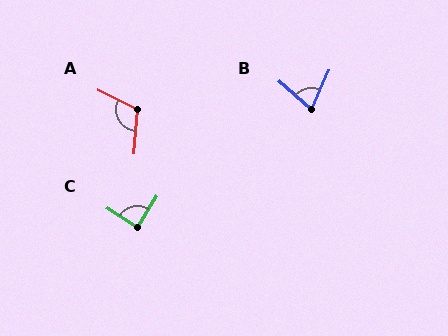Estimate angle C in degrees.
Approximately 89 degrees.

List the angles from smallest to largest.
B (72°), C (89°), A (111°).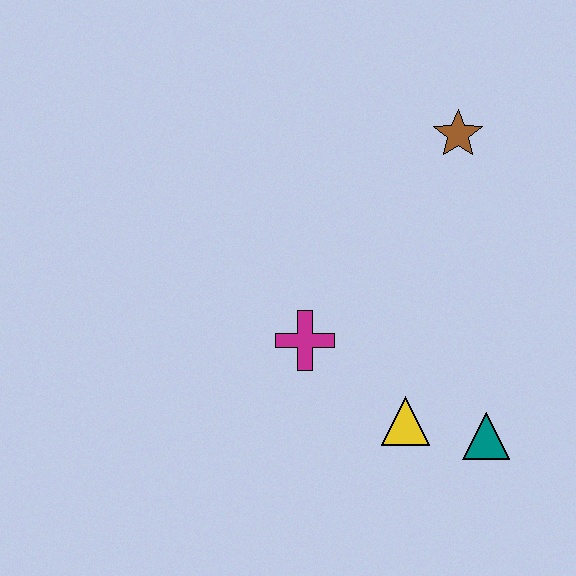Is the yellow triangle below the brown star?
Yes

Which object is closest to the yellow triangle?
The teal triangle is closest to the yellow triangle.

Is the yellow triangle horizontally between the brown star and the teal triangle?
No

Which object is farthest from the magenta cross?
The brown star is farthest from the magenta cross.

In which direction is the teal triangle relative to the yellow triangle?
The teal triangle is to the right of the yellow triangle.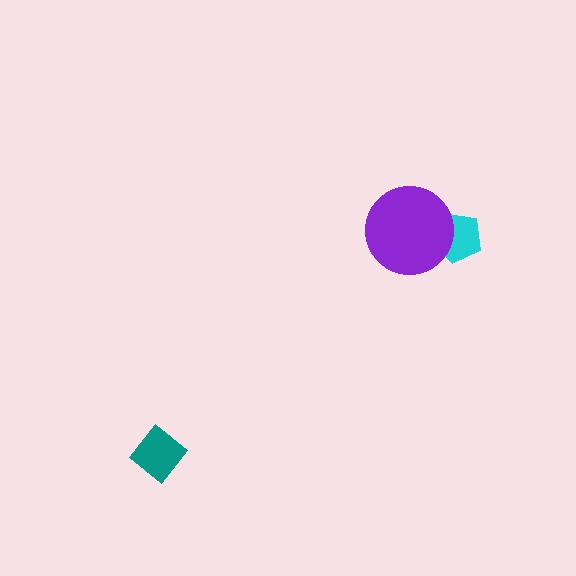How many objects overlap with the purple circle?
1 object overlaps with the purple circle.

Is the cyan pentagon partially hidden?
Yes, it is partially covered by another shape.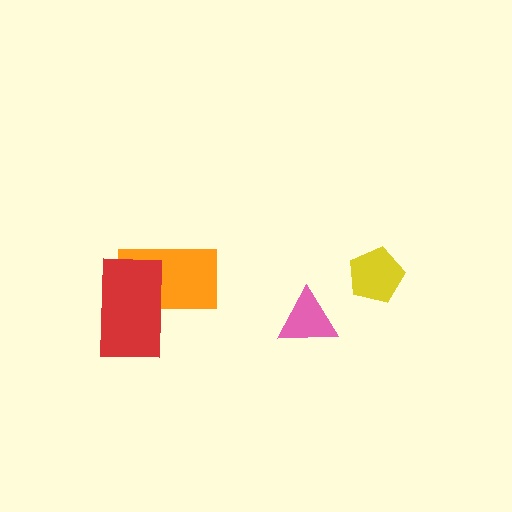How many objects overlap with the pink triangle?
0 objects overlap with the pink triangle.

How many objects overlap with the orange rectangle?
1 object overlaps with the orange rectangle.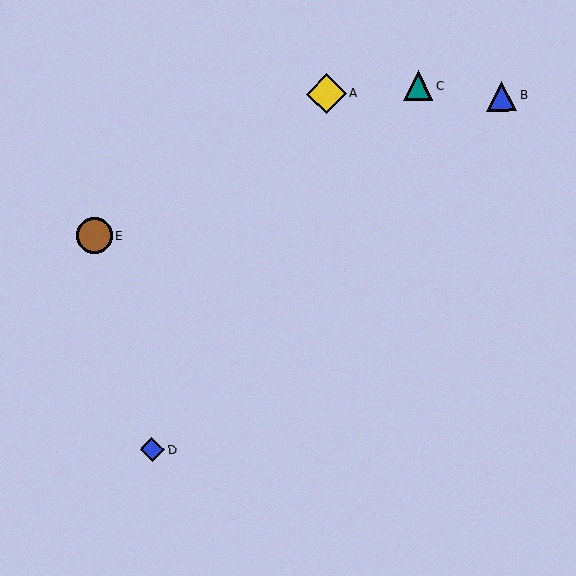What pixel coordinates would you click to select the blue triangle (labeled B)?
Click at (502, 96) to select the blue triangle B.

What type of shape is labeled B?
Shape B is a blue triangle.